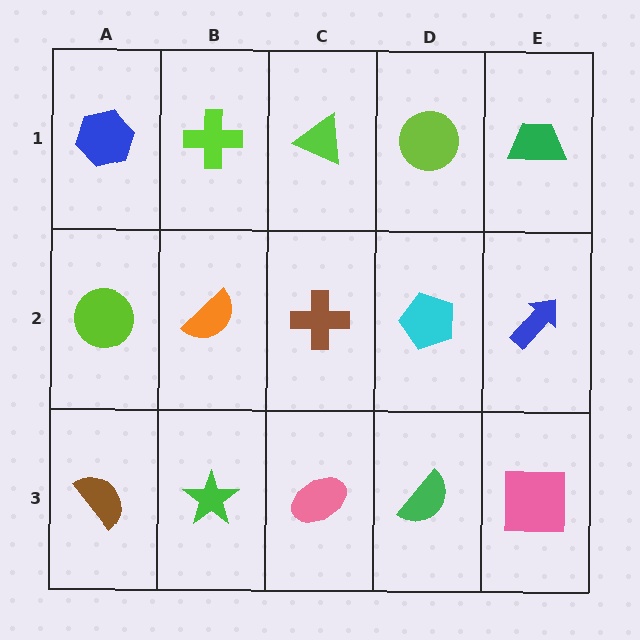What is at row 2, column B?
An orange semicircle.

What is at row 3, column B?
A green star.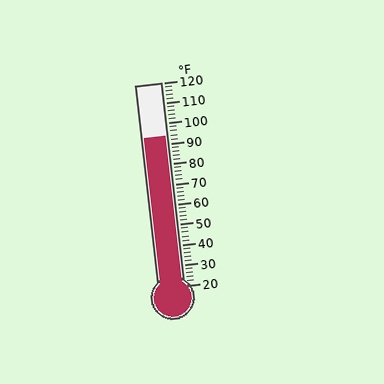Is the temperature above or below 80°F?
The temperature is above 80°F.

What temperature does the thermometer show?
The thermometer shows approximately 94°F.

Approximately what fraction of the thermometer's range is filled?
The thermometer is filled to approximately 75% of its range.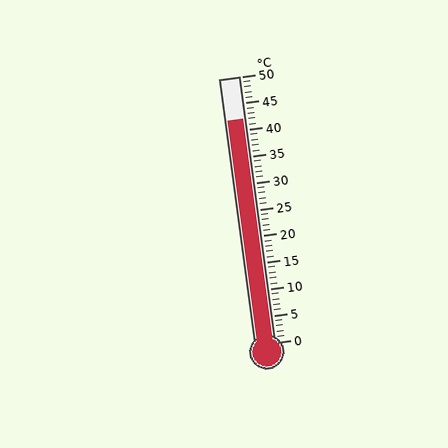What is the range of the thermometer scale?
The thermometer scale ranges from 0°C to 50°C.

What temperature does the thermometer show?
The thermometer shows approximately 42°C.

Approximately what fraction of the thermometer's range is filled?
The thermometer is filled to approximately 85% of its range.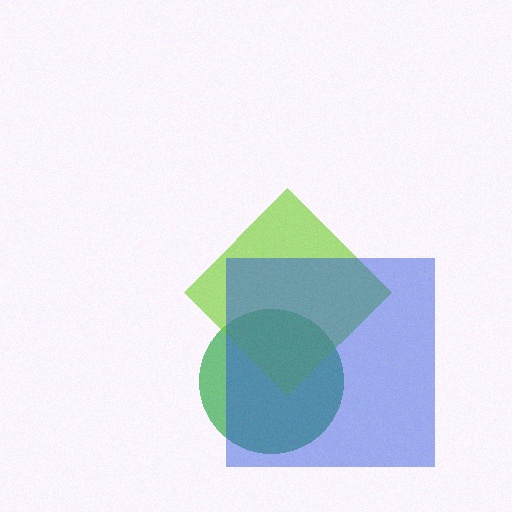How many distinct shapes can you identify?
There are 3 distinct shapes: a green circle, a lime diamond, a blue square.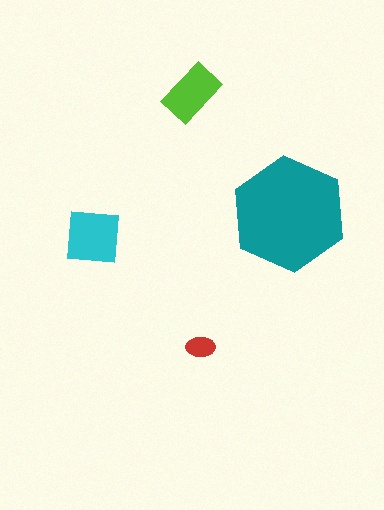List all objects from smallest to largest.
The red ellipse, the lime rectangle, the cyan square, the teal hexagon.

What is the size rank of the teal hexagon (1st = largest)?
1st.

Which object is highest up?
The lime rectangle is topmost.